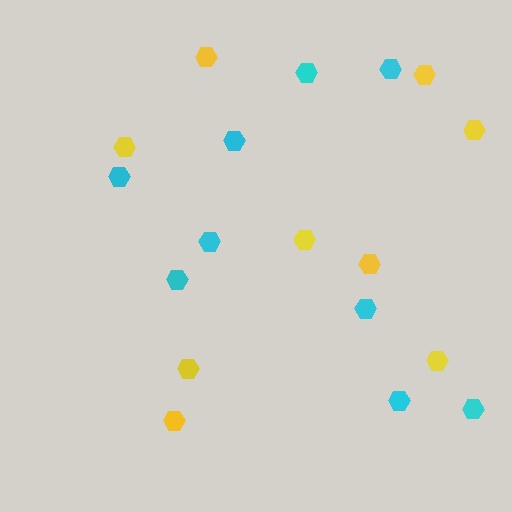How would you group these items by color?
There are 2 groups: one group of yellow hexagons (9) and one group of cyan hexagons (9).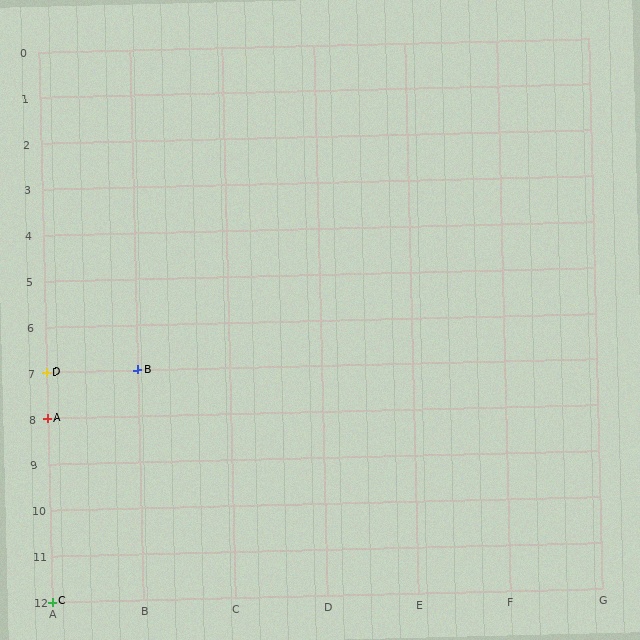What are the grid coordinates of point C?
Point C is at grid coordinates (A, 12).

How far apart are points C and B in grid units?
Points C and B are 1 column and 5 rows apart (about 5.1 grid units diagonally).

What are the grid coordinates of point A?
Point A is at grid coordinates (A, 8).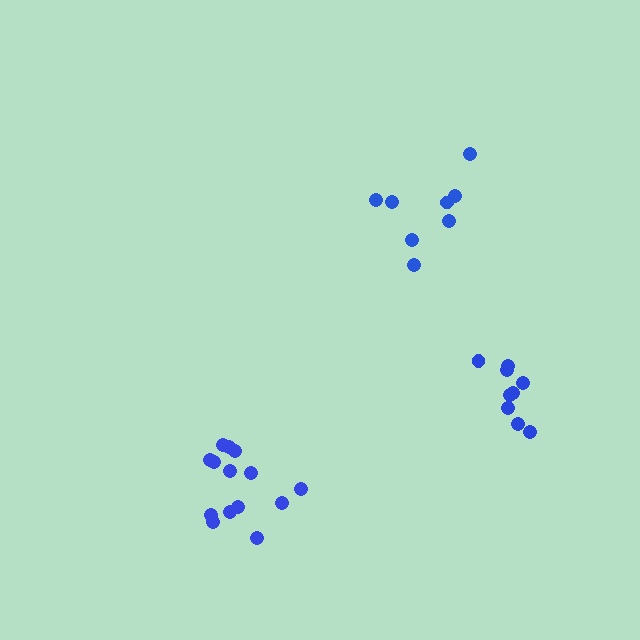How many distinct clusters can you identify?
There are 3 distinct clusters.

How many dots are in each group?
Group 1: 8 dots, Group 2: 14 dots, Group 3: 9 dots (31 total).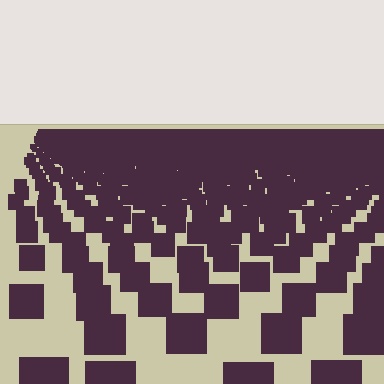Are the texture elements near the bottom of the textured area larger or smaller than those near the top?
Larger. Near the bottom, elements are closer to the viewer and appear at a bigger on-screen size.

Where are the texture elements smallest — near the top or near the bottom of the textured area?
Near the top.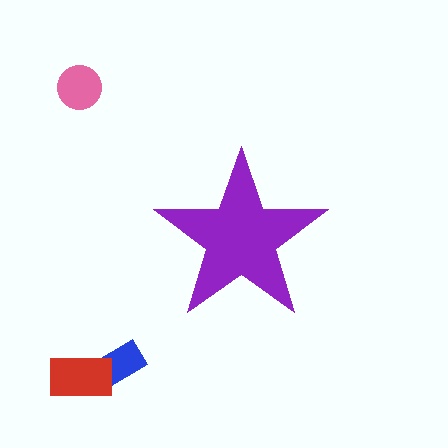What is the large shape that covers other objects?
A purple star.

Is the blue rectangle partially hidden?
No, the blue rectangle is fully visible.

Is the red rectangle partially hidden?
No, the red rectangle is fully visible.